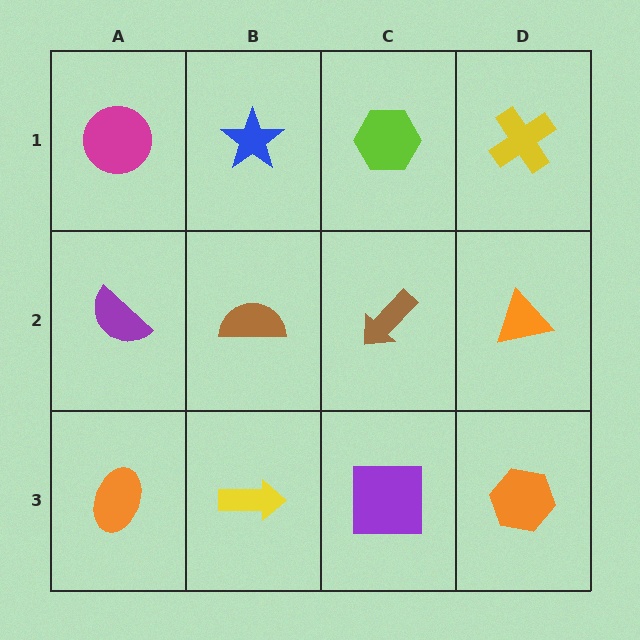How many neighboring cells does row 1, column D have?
2.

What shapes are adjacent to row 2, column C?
A lime hexagon (row 1, column C), a purple square (row 3, column C), a brown semicircle (row 2, column B), an orange triangle (row 2, column D).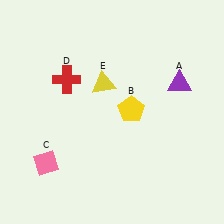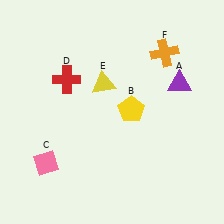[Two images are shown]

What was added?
An orange cross (F) was added in Image 2.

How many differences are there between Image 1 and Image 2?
There is 1 difference between the two images.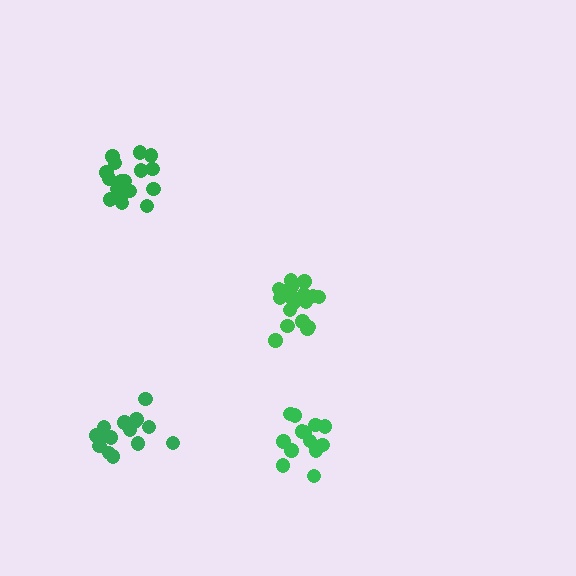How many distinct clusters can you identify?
There are 4 distinct clusters.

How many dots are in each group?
Group 1: 18 dots, Group 2: 15 dots, Group 3: 18 dots, Group 4: 14 dots (65 total).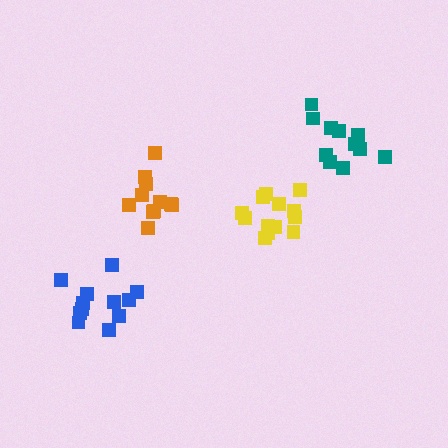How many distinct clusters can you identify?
There are 4 distinct clusters.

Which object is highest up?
The teal cluster is topmost.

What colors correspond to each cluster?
The clusters are colored: yellow, orange, teal, blue.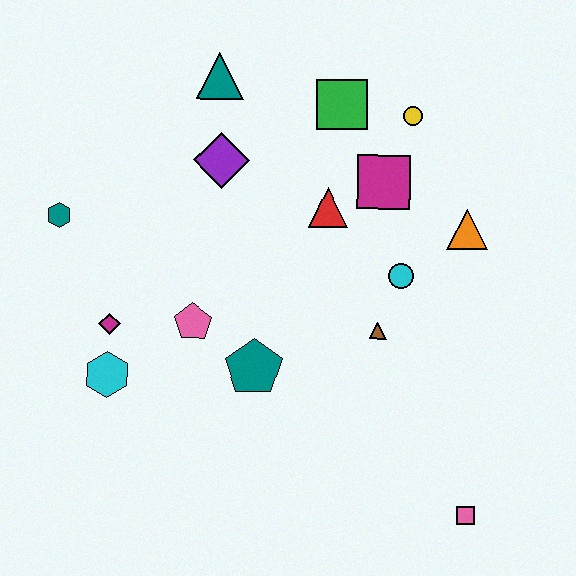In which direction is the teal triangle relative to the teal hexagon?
The teal triangle is to the right of the teal hexagon.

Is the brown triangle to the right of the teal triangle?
Yes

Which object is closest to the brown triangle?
The cyan circle is closest to the brown triangle.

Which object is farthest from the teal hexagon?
The pink square is farthest from the teal hexagon.